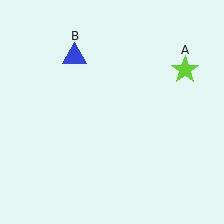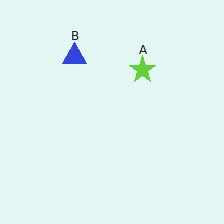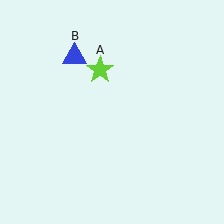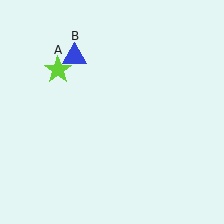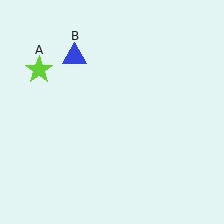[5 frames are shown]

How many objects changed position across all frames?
1 object changed position: lime star (object A).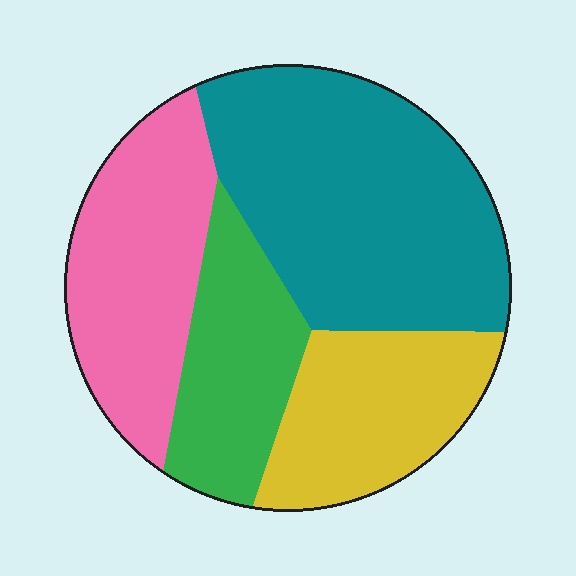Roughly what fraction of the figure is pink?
Pink covers 24% of the figure.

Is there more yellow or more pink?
Pink.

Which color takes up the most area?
Teal, at roughly 40%.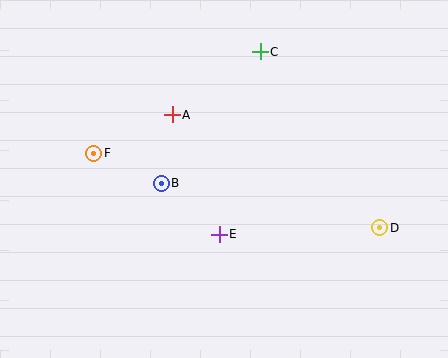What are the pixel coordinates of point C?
Point C is at (260, 52).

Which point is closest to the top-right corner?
Point C is closest to the top-right corner.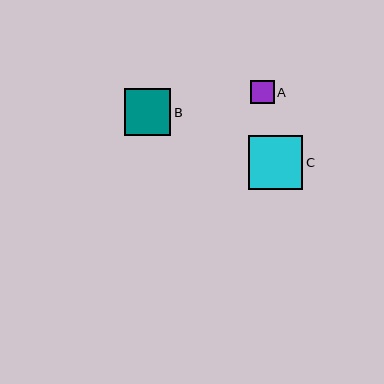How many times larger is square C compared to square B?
Square C is approximately 1.2 times the size of square B.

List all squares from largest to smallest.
From largest to smallest: C, B, A.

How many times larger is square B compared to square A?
Square B is approximately 2.0 times the size of square A.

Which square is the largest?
Square C is the largest with a size of approximately 55 pixels.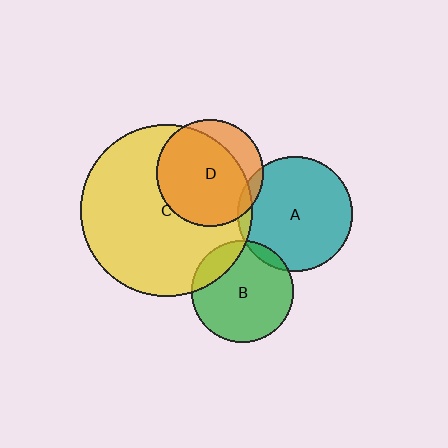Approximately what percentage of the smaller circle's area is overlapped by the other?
Approximately 5%.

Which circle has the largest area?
Circle C (yellow).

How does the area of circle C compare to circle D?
Approximately 2.6 times.